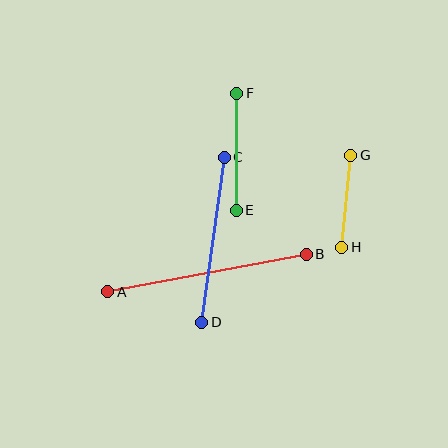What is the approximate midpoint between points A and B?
The midpoint is at approximately (207, 273) pixels.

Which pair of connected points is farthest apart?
Points A and B are farthest apart.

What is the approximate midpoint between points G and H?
The midpoint is at approximately (346, 201) pixels.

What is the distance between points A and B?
The distance is approximately 202 pixels.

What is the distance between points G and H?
The distance is approximately 92 pixels.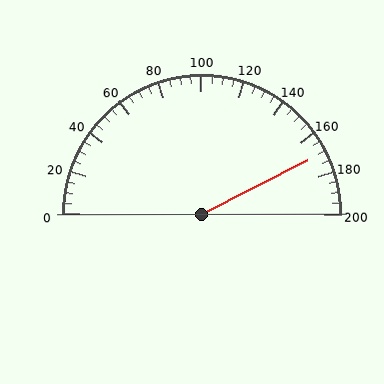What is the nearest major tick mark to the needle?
The nearest major tick mark is 160.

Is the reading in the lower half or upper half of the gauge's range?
The reading is in the upper half of the range (0 to 200).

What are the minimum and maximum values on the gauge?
The gauge ranges from 0 to 200.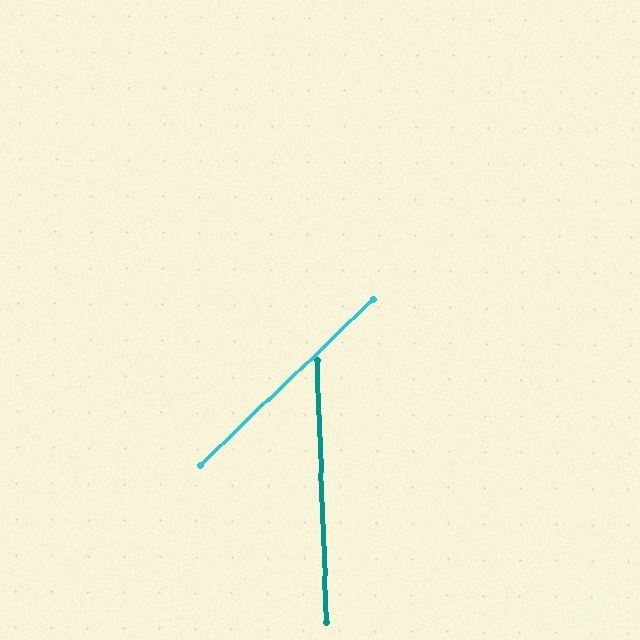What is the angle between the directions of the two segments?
Approximately 48 degrees.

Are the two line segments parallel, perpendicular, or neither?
Neither parallel nor perpendicular — they differ by about 48°.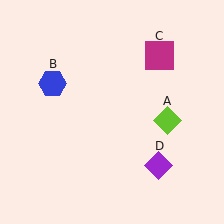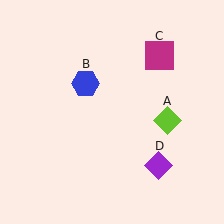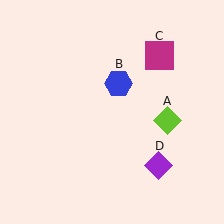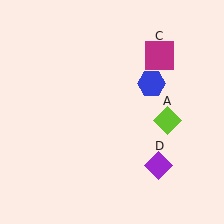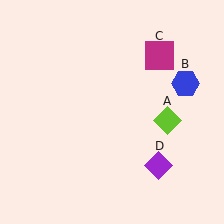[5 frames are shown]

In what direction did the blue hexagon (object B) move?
The blue hexagon (object B) moved right.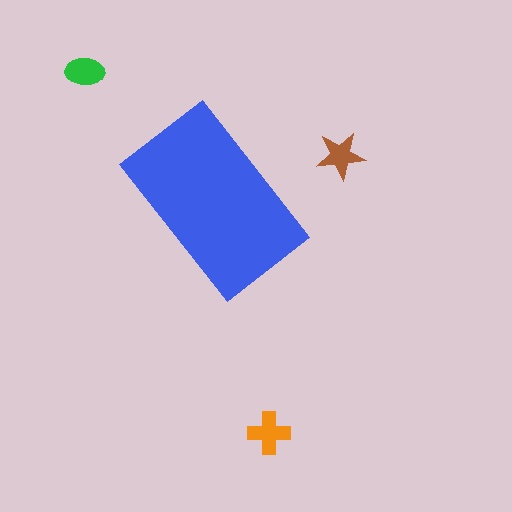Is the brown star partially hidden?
No, the brown star is fully visible.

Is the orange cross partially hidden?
No, the orange cross is fully visible.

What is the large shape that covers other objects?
A blue rectangle.